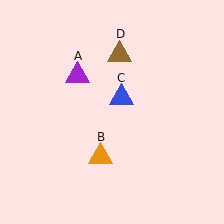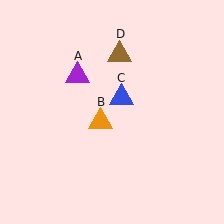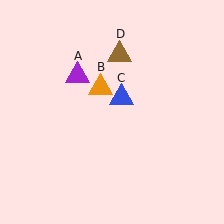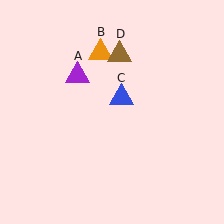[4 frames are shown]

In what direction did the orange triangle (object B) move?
The orange triangle (object B) moved up.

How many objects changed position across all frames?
1 object changed position: orange triangle (object B).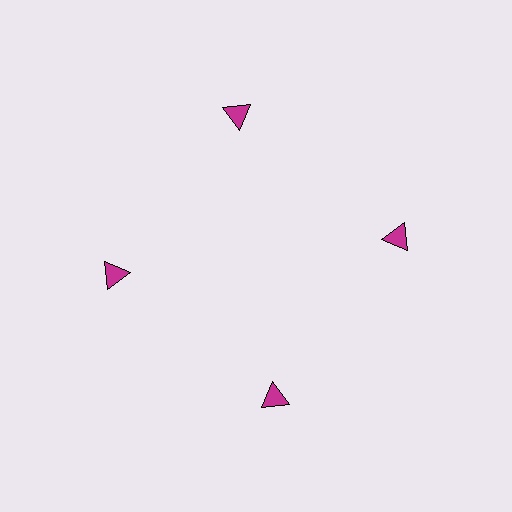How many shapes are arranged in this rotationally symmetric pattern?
There are 4 shapes, arranged in 4 groups of 1.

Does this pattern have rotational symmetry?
Yes, this pattern has 4-fold rotational symmetry. It looks the same after rotating 90 degrees around the center.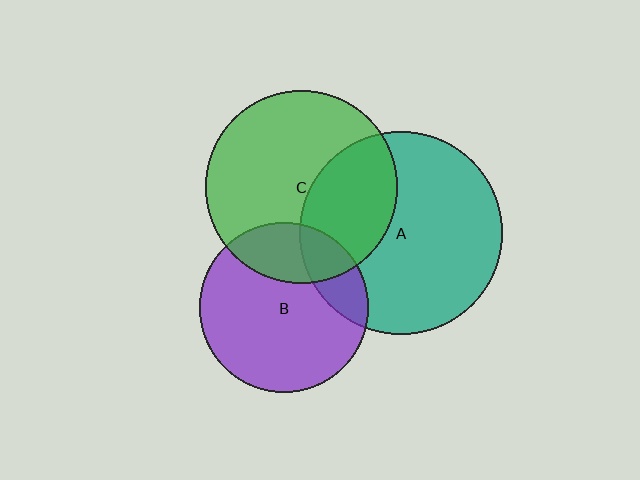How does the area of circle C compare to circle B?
Approximately 1.3 times.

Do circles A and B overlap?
Yes.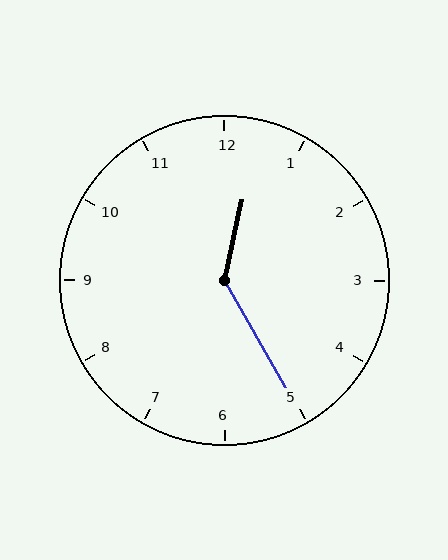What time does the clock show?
12:25.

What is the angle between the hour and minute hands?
Approximately 138 degrees.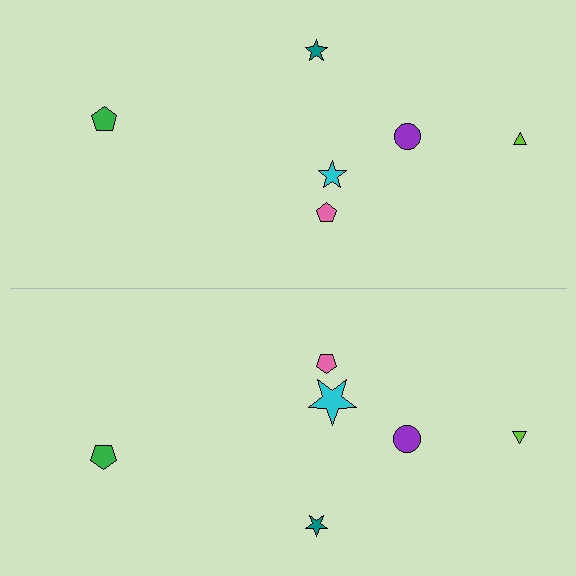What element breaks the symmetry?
The cyan star on the bottom side has a different size than its mirror counterpart.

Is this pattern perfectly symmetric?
No, the pattern is not perfectly symmetric. The cyan star on the bottom side has a different size than its mirror counterpart.